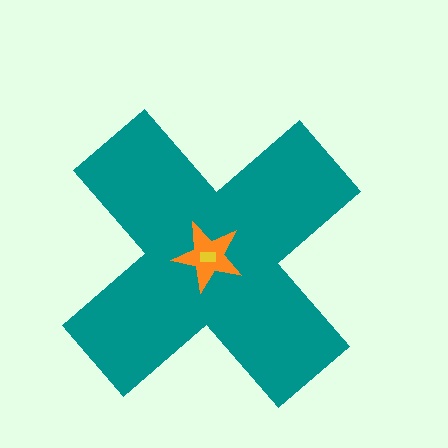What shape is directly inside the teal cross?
The orange star.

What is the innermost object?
The yellow rectangle.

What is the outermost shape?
The teal cross.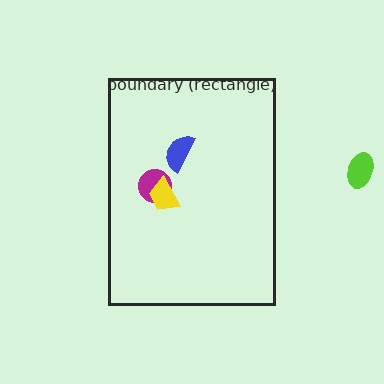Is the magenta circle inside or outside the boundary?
Inside.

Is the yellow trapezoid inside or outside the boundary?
Inside.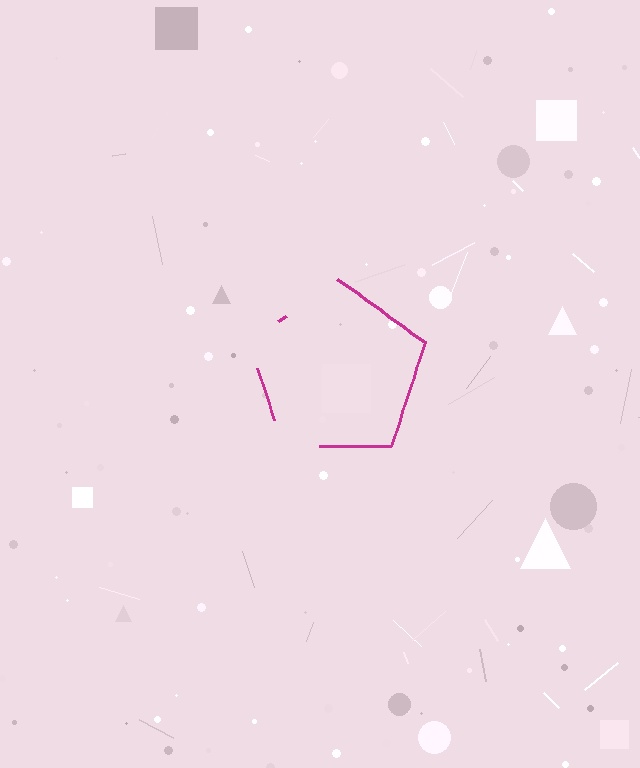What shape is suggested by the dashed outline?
The dashed outline suggests a pentagon.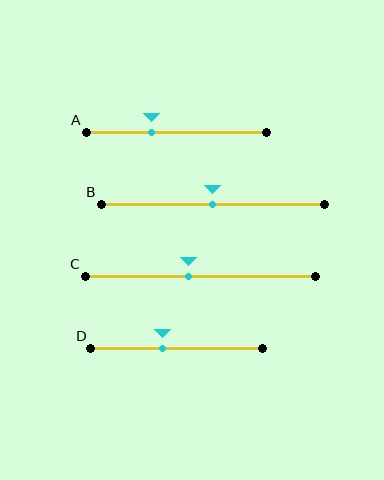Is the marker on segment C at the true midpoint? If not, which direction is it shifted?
No, the marker on segment C is shifted to the left by about 5% of the segment length.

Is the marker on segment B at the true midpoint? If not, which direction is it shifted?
Yes, the marker on segment B is at the true midpoint.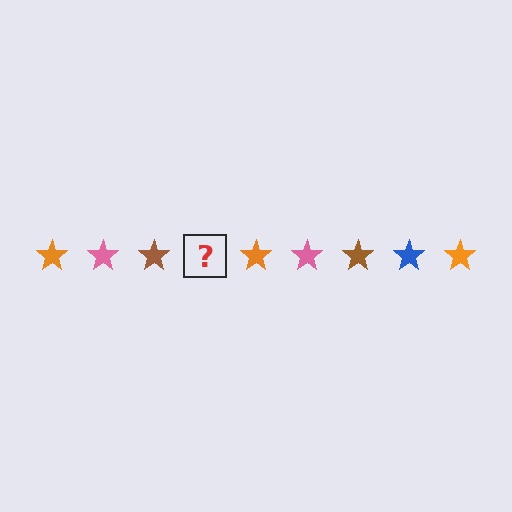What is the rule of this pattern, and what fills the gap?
The rule is that the pattern cycles through orange, pink, brown, blue stars. The gap should be filled with a blue star.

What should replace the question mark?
The question mark should be replaced with a blue star.